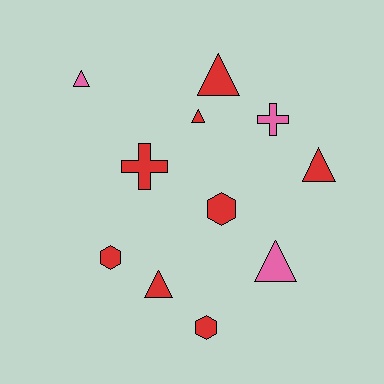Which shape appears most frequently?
Triangle, with 6 objects.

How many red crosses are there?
There is 1 red cross.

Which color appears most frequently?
Red, with 8 objects.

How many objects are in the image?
There are 11 objects.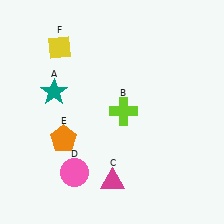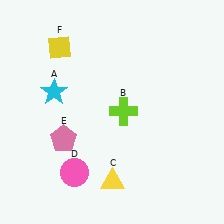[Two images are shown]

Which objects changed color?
A changed from teal to cyan. C changed from magenta to yellow. E changed from orange to pink.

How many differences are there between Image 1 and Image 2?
There are 3 differences between the two images.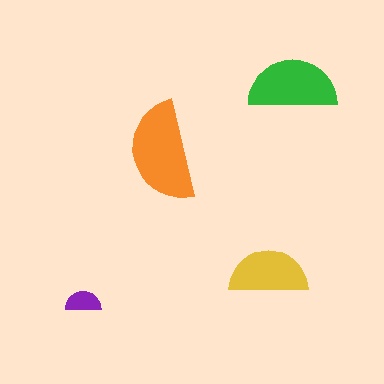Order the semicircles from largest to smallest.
the orange one, the green one, the yellow one, the purple one.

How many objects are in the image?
There are 4 objects in the image.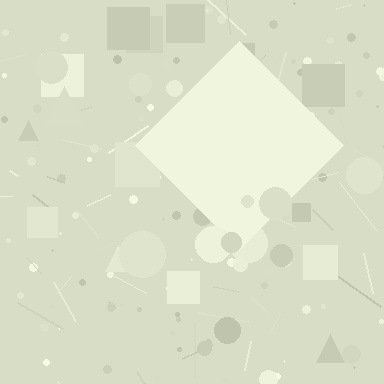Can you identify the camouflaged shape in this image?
The camouflaged shape is a diamond.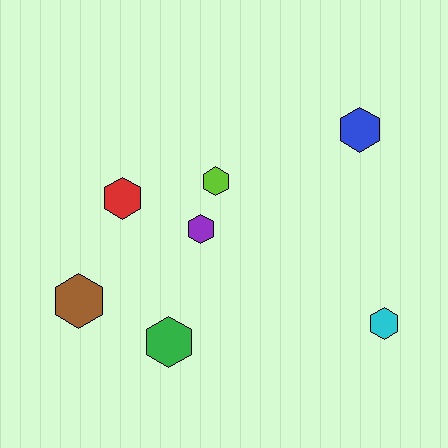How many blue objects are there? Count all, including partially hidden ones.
There is 1 blue object.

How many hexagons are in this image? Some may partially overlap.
There are 7 hexagons.